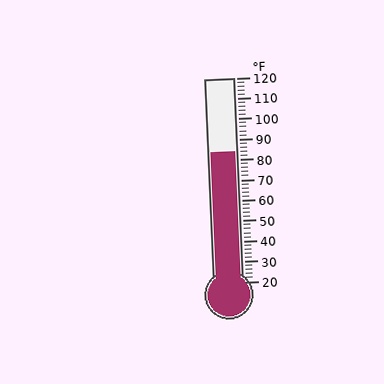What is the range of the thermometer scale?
The thermometer scale ranges from 20°F to 120°F.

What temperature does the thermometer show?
The thermometer shows approximately 84°F.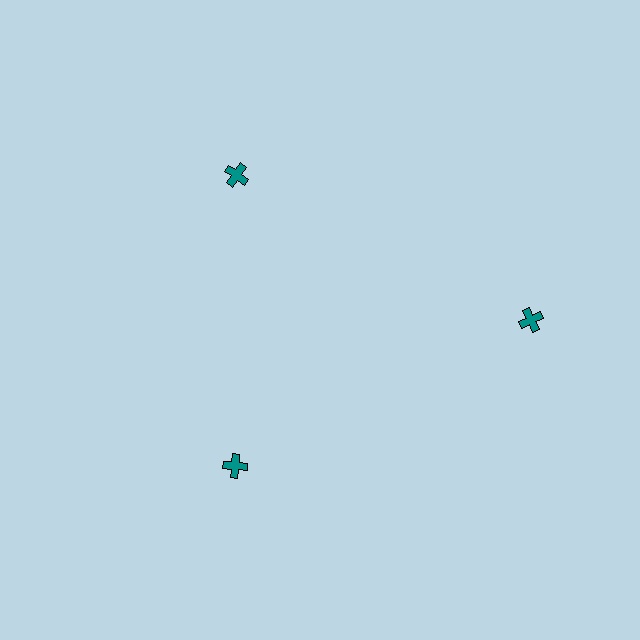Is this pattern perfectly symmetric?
No. The 3 teal crosses are arranged in a ring, but one element near the 3 o'clock position is pushed outward from the center, breaking the 3-fold rotational symmetry.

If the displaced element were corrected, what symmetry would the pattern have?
It would have 3-fold rotational symmetry — the pattern would map onto itself every 120 degrees.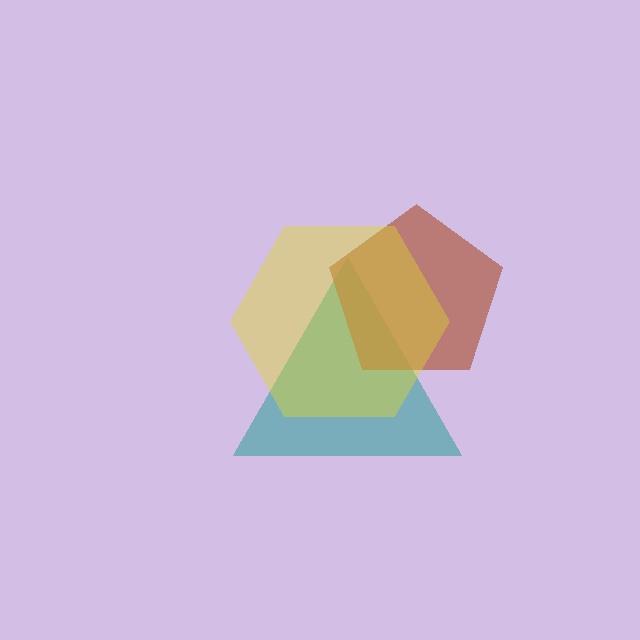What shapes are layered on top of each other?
The layered shapes are: a teal triangle, a brown pentagon, a yellow hexagon.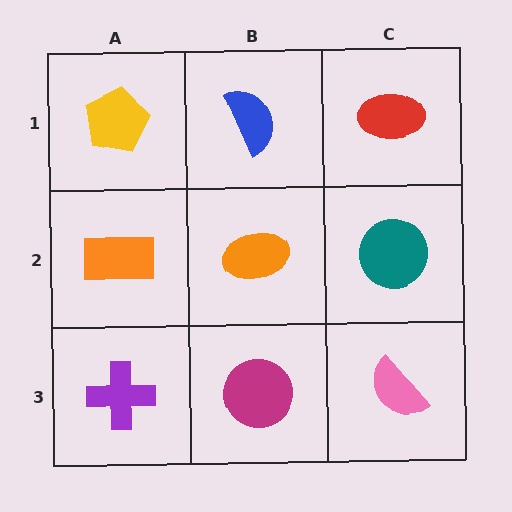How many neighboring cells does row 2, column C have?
3.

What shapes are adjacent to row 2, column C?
A red ellipse (row 1, column C), a pink semicircle (row 3, column C), an orange ellipse (row 2, column B).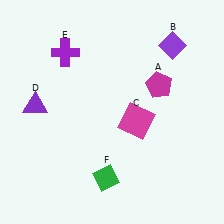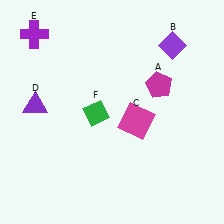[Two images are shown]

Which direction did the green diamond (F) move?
The green diamond (F) moved up.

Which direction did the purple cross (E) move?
The purple cross (E) moved left.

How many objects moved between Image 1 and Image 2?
2 objects moved between the two images.